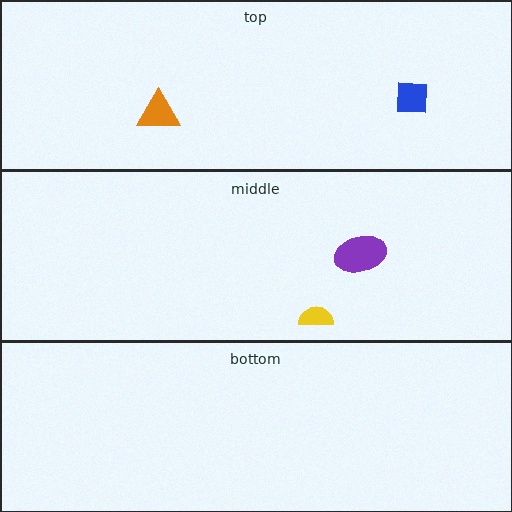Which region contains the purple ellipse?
The middle region.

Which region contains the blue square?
The top region.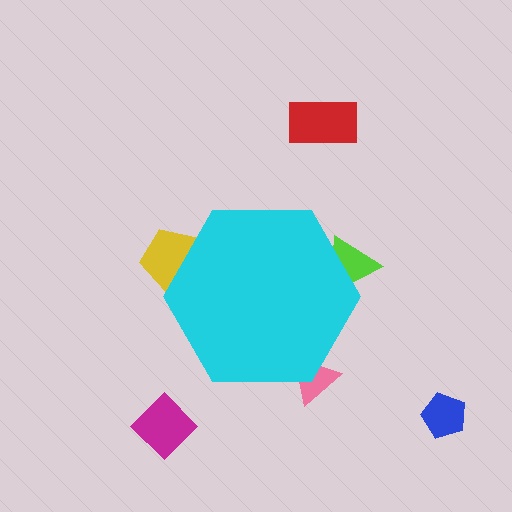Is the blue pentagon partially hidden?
No, the blue pentagon is fully visible.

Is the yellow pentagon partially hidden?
Yes, the yellow pentagon is partially hidden behind the cyan hexagon.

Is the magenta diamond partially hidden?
No, the magenta diamond is fully visible.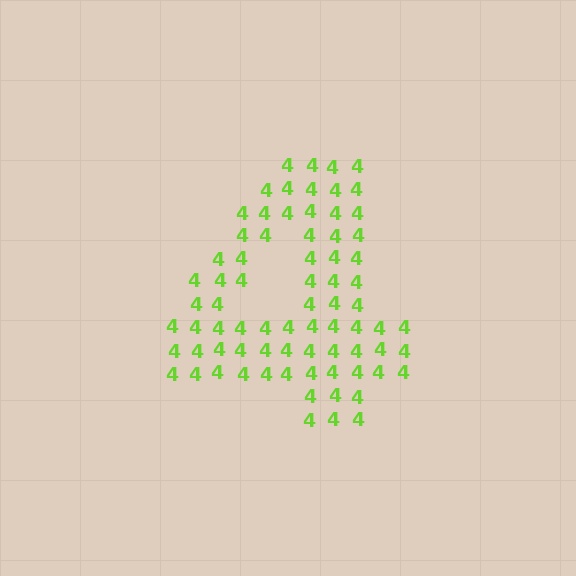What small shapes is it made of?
It is made of small digit 4's.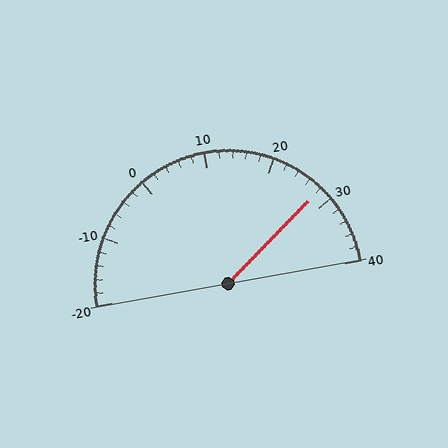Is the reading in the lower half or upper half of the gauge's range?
The reading is in the upper half of the range (-20 to 40).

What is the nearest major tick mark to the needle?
The nearest major tick mark is 30.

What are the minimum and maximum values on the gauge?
The gauge ranges from -20 to 40.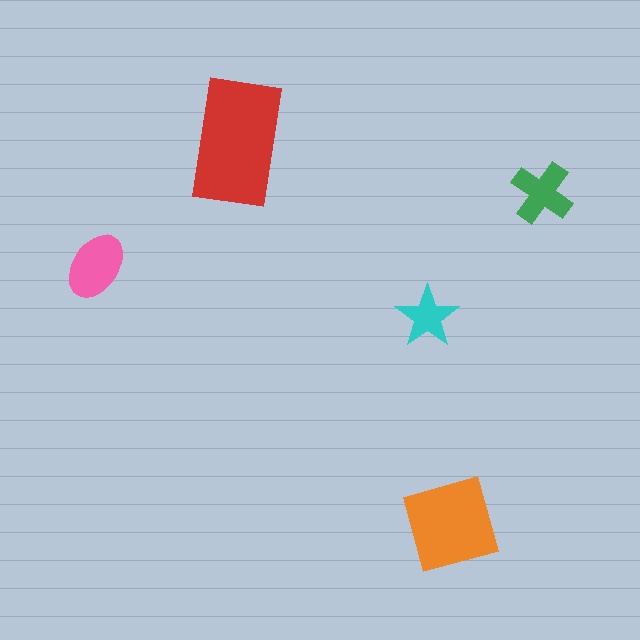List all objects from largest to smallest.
The red rectangle, the orange square, the pink ellipse, the green cross, the cyan star.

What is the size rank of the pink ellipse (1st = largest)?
3rd.